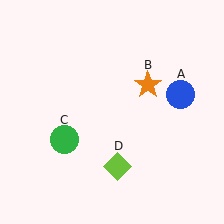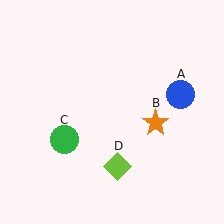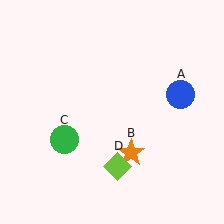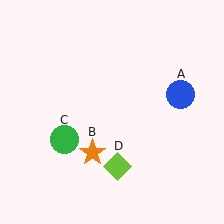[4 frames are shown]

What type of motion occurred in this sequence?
The orange star (object B) rotated clockwise around the center of the scene.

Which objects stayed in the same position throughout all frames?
Blue circle (object A) and green circle (object C) and lime diamond (object D) remained stationary.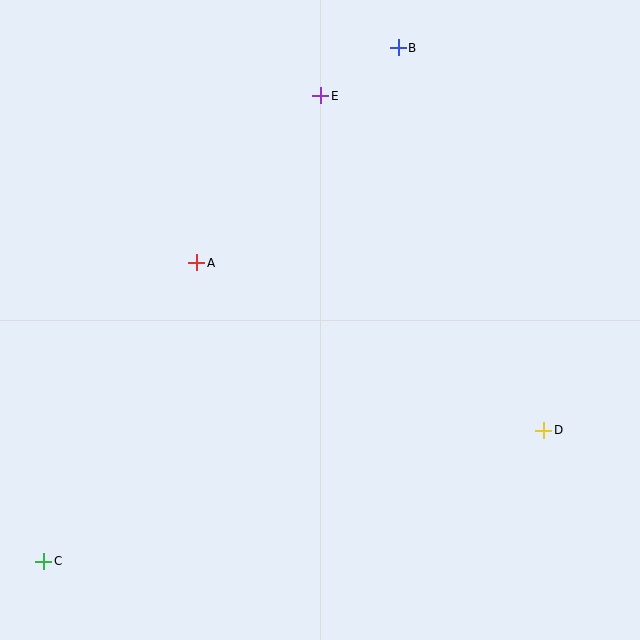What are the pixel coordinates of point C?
Point C is at (44, 561).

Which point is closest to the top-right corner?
Point B is closest to the top-right corner.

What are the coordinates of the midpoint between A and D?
The midpoint between A and D is at (370, 346).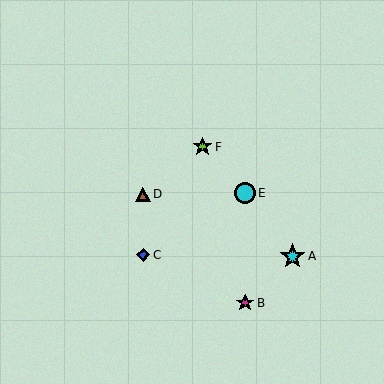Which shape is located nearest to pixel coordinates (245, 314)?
The magenta star (labeled B) at (245, 303) is nearest to that location.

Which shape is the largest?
The cyan star (labeled A) is the largest.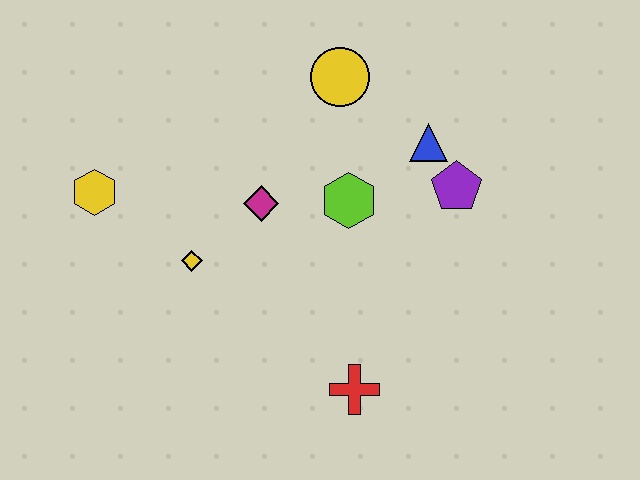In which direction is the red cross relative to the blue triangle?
The red cross is below the blue triangle.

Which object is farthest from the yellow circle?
The red cross is farthest from the yellow circle.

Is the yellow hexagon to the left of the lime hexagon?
Yes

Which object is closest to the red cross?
The lime hexagon is closest to the red cross.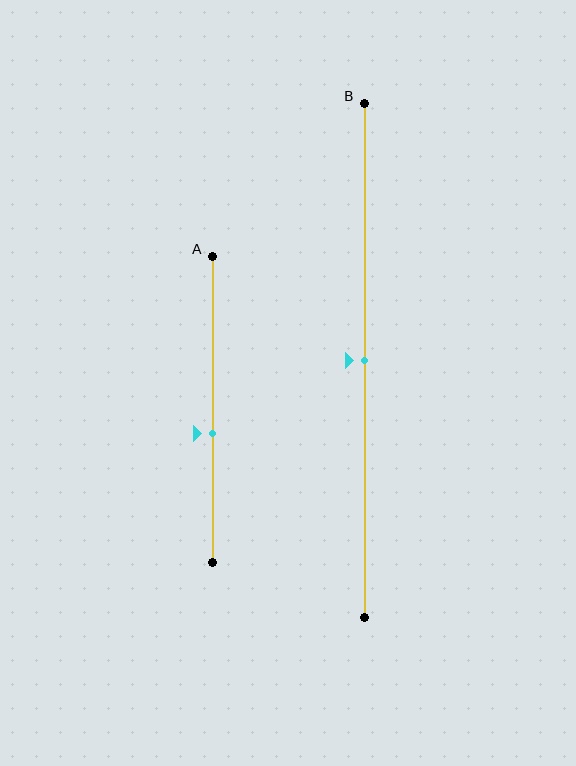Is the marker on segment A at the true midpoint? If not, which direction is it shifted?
No, the marker on segment A is shifted downward by about 8% of the segment length.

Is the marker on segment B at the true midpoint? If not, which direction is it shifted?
Yes, the marker on segment B is at the true midpoint.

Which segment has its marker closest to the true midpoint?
Segment B has its marker closest to the true midpoint.